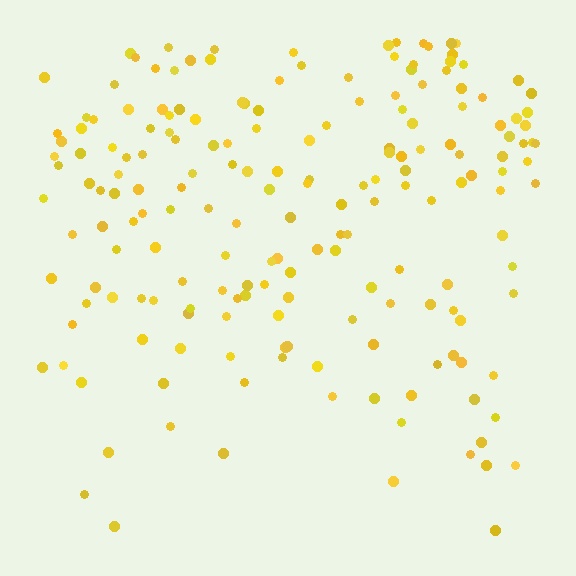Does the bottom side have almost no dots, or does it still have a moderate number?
Still a moderate number, just noticeably fewer than the top.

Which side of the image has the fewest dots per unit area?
The bottom.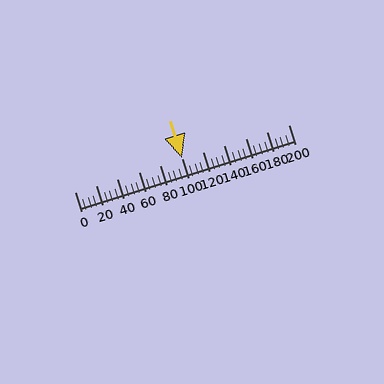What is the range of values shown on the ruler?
The ruler shows values from 0 to 200.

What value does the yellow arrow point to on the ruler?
The yellow arrow points to approximately 100.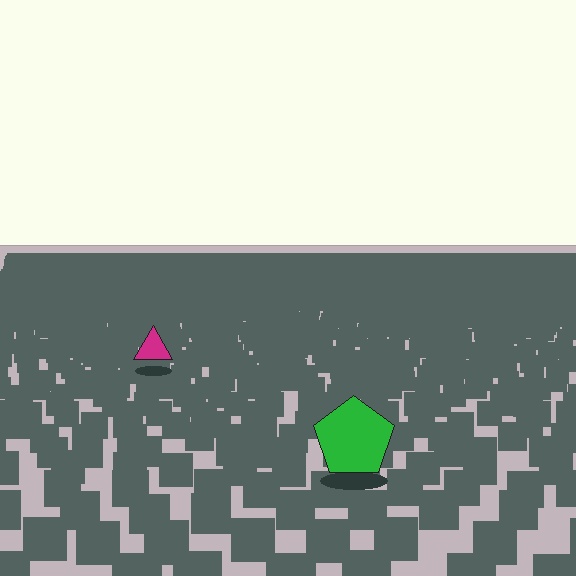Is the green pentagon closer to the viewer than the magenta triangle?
Yes. The green pentagon is closer — you can tell from the texture gradient: the ground texture is coarser near it.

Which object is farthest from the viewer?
The magenta triangle is farthest from the viewer. It appears smaller and the ground texture around it is denser.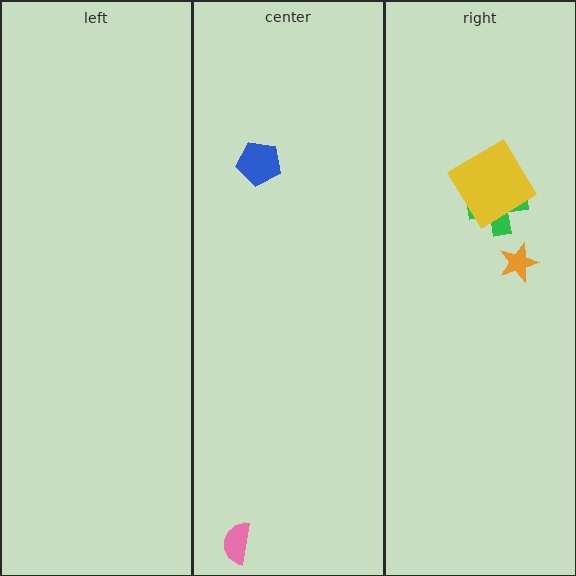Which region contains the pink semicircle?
The center region.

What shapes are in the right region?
The orange star, the green cross, the yellow diamond.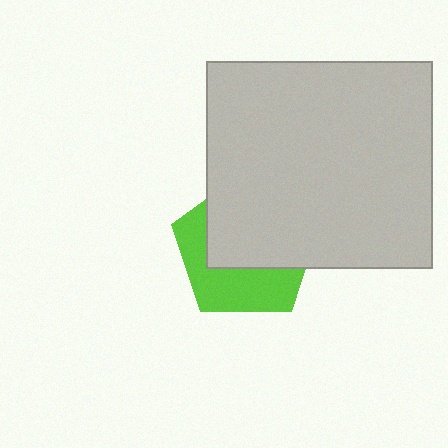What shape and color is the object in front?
The object in front is a light gray rectangle.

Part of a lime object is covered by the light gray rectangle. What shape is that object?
It is a pentagon.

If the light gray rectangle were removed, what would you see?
You would see the complete lime pentagon.